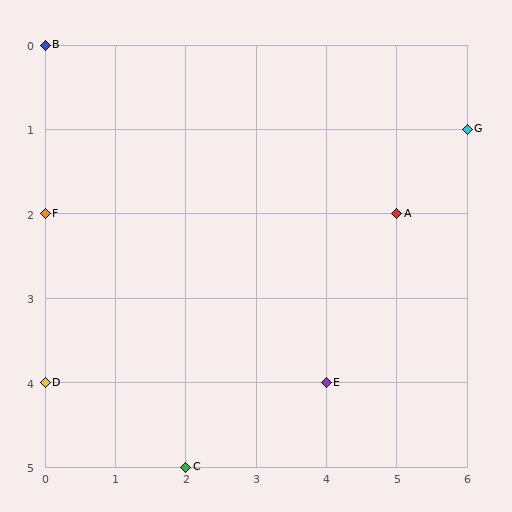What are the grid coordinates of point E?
Point E is at grid coordinates (4, 4).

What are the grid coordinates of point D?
Point D is at grid coordinates (0, 4).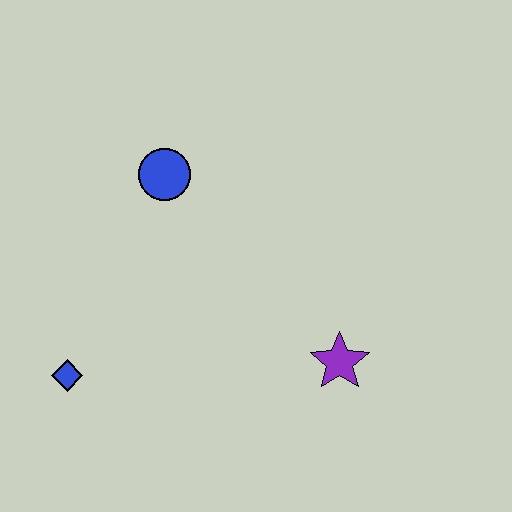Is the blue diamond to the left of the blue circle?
Yes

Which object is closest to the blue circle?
The blue diamond is closest to the blue circle.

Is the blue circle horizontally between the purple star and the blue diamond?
Yes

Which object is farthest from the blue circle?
The purple star is farthest from the blue circle.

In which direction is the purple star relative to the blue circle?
The purple star is below the blue circle.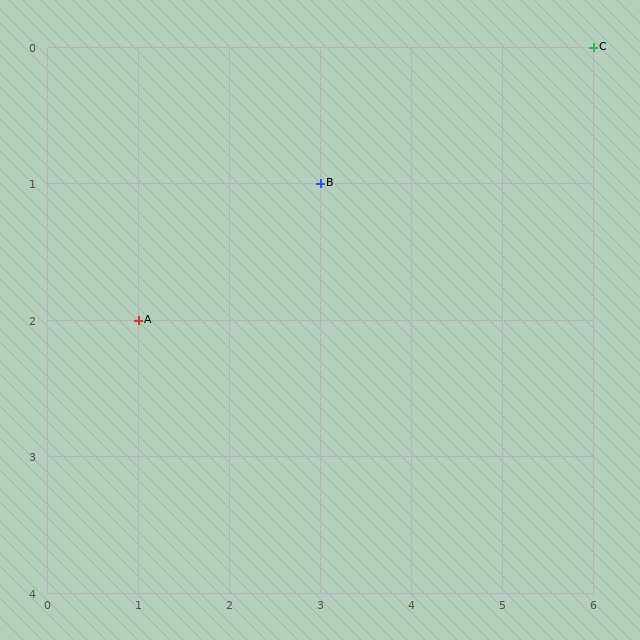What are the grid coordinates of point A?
Point A is at grid coordinates (1, 2).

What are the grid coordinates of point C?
Point C is at grid coordinates (6, 0).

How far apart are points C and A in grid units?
Points C and A are 5 columns and 2 rows apart (about 5.4 grid units diagonally).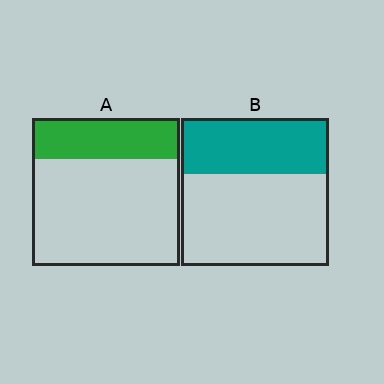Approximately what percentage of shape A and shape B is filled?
A is approximately 30% and B is approximately 40%.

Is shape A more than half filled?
No.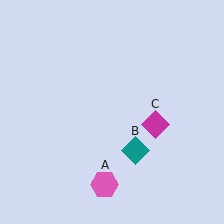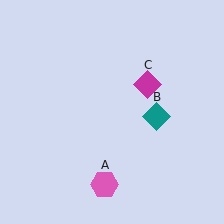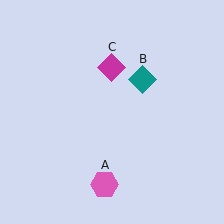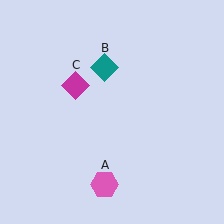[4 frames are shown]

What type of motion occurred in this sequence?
The teal diamond (object B), magenta diamond (object C) rotated counterclockwise around the center of the scene.